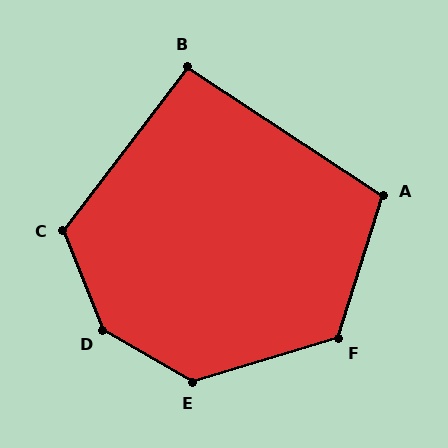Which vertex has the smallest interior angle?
B, at approximately 94 degrees.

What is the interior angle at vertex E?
Approximately 133 degrees (obtuse).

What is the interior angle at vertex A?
Approximately 106 degrees (obtuse).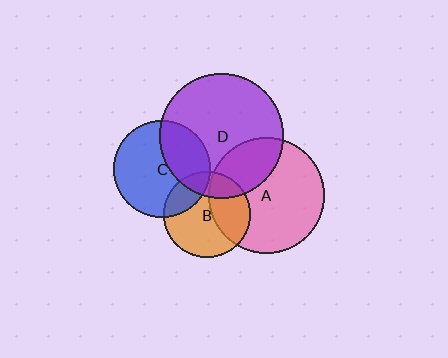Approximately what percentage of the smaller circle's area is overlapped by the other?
Approximately 35%.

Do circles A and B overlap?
Yes.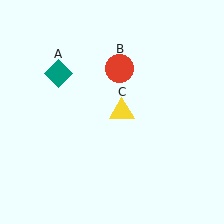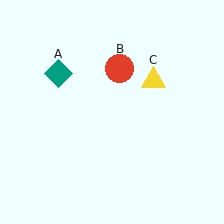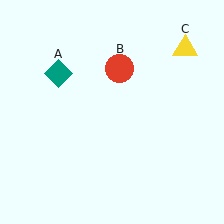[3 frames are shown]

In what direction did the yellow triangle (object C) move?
The yellow triangle (object C) moved up and to the right.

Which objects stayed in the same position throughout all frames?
Teal diamond (object A) and red circle (object B) remained stationary.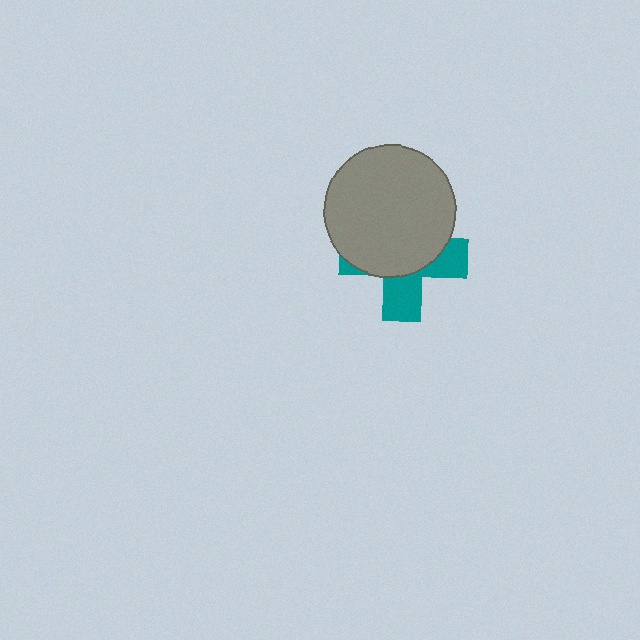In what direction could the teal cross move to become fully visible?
The teal cross could move down. That would shift it out from behind the gray circle entirely.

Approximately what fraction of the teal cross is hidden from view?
Roughly 62% of the teal cross is hidden behind the gray circle.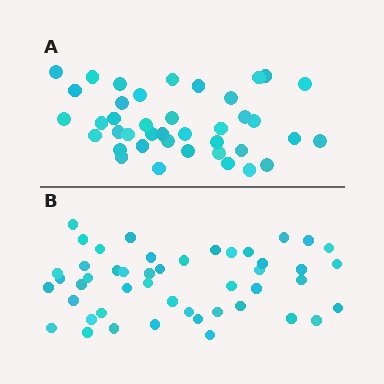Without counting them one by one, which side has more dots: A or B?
Region B (the bottom region) has more dots.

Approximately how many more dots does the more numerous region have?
Region B has roughly 8 or so more dots than region A.